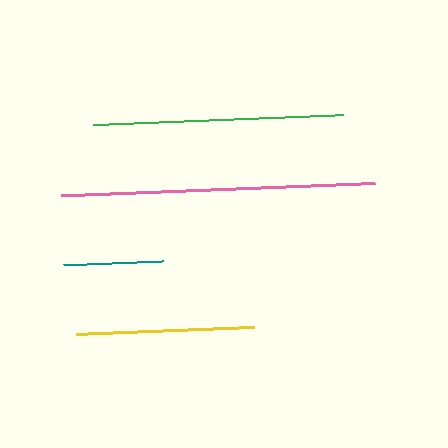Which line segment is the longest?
The pink line is the longest at approximately 314 pixels.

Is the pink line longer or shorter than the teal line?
The pink line is longer than the teal line.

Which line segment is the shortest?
The teal line is the shortest at approximately 99 pixels.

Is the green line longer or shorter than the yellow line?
The green line is longer than the yellow line.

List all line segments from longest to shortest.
From longest to shortest: pink, green, yellow, teal.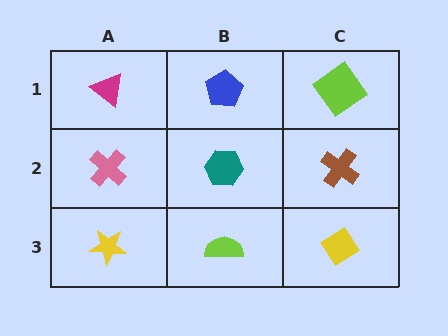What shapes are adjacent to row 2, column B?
A blue pentagon (row 1, column B), a lime semicircle (row 3, column B), a pink cross (row 2, column A), a brown cross (row 2, column C).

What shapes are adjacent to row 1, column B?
A teal hexagon (row 2, column B), a magenta triangle (row 1, column A), a lime diamond (row 1, column C).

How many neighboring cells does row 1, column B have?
3.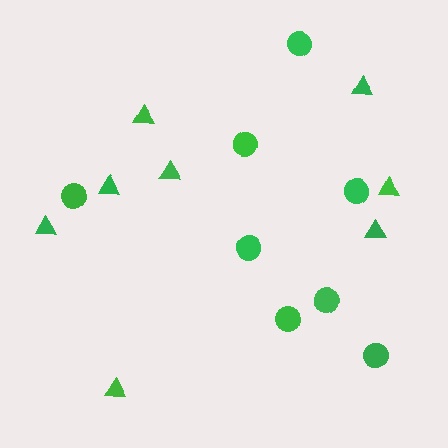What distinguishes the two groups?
There are 2 groups: one group of triangles (8) and one group of circles (8).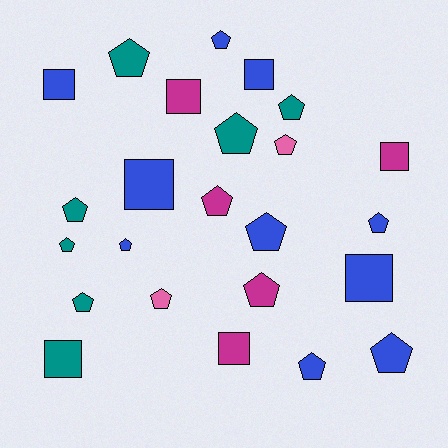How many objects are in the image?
There are 24 objects.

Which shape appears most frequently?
Pentagon, with 16 objects.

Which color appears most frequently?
Blue, with 10 objects.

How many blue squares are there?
There are 4 blue squares.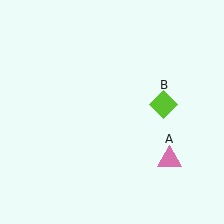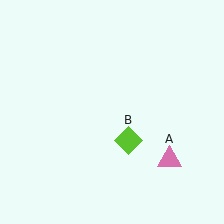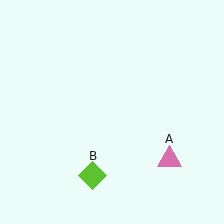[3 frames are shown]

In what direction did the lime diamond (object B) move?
The lime diamond (object B) moved down and to the left.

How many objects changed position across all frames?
1 object changed position: lime diamond (object B).